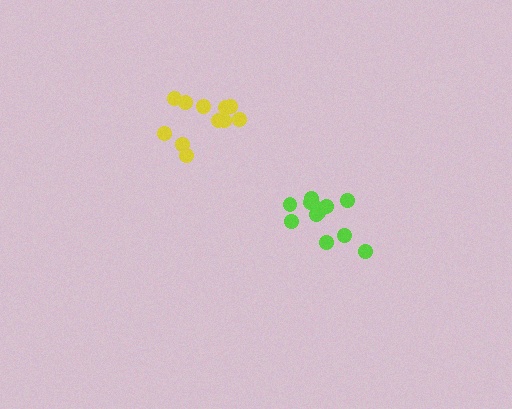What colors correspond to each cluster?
The clusters are colored: yellow, lime.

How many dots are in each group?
Group 1: 11 dots, Group 2: 12 dots (23 total).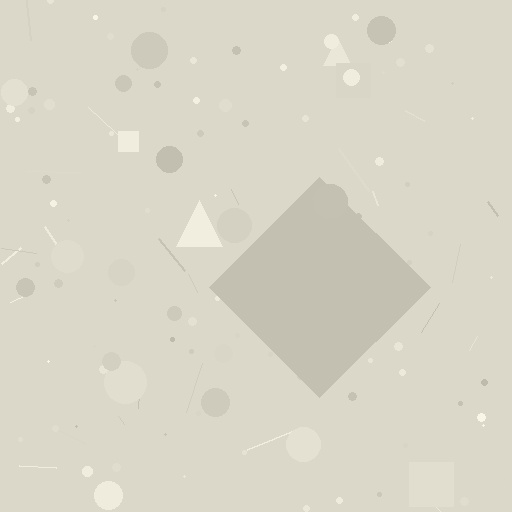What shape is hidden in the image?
A diamond is hidden in the image.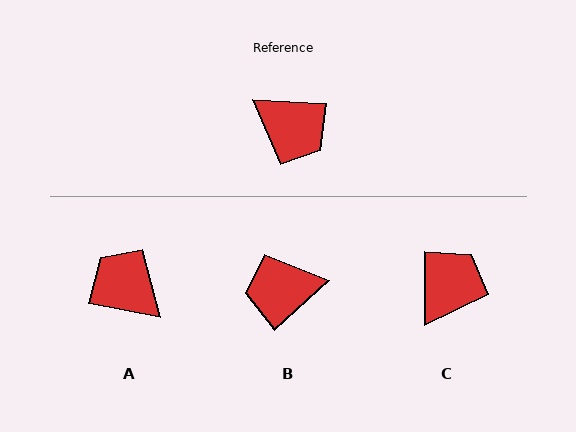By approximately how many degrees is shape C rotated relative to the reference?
Approximately 93 degrees counter-clockwise.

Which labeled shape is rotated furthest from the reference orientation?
A, about 172 degrees away.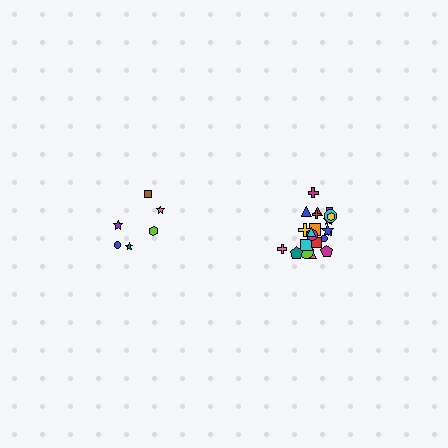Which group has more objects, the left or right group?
The right group.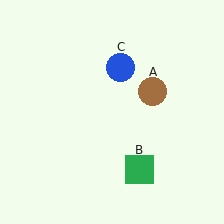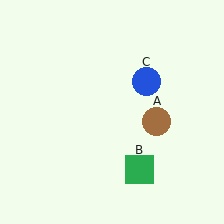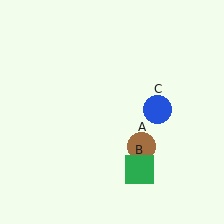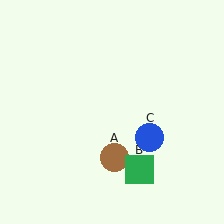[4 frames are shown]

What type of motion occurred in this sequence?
The brown circle (object A), blue circle (object C) rotated clockwise around the center of the scene.